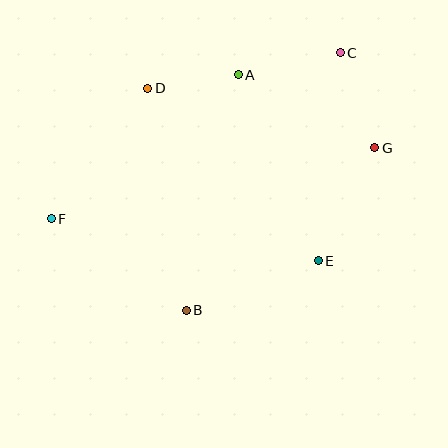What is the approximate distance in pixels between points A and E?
The distance between A and E is approximately 203 pixels.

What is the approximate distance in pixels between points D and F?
The distance between D and F is approximately 162 pixels.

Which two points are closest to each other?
Points A and D are closest to each other.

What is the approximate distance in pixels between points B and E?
The distance between B and E is approximately 141 pixels.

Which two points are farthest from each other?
Points C and F are farthest from each other.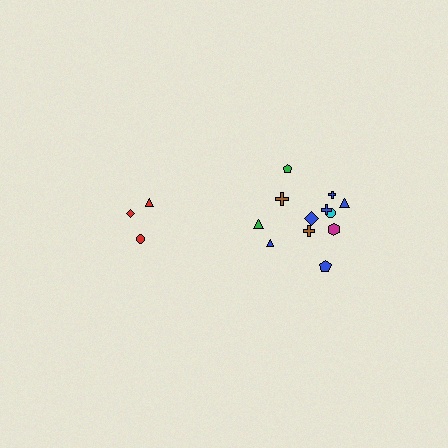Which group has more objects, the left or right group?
The right group.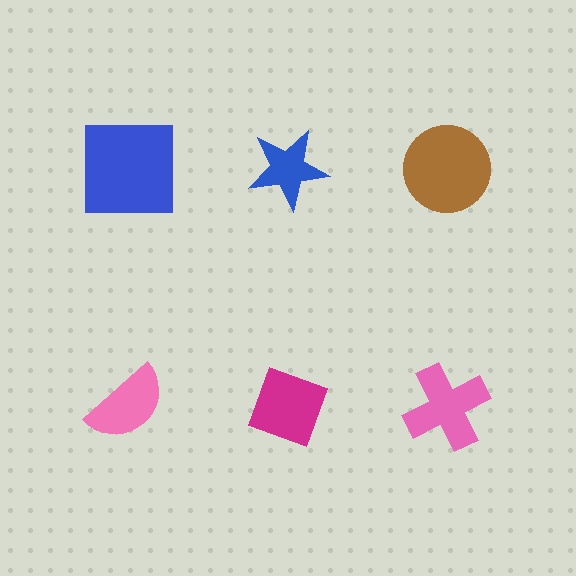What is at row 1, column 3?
A brown circle.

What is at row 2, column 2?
A magenta diamond.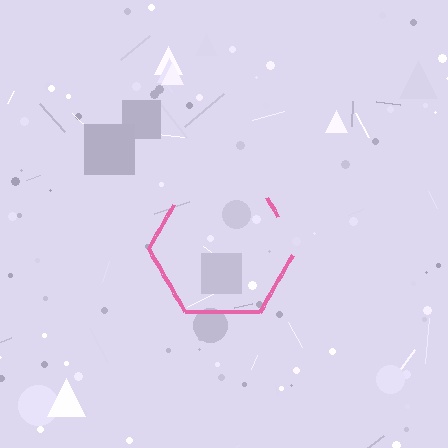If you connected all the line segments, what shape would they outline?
They would outline a hexagon.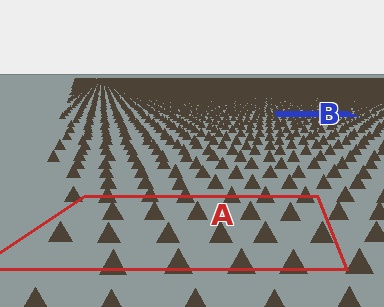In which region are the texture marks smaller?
The texture marks are smaller in region B, because it is farther away.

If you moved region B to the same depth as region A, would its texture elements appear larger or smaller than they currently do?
They would appear larger. At a closer depth, the same texture elements are projected at a bigger on-screen size.